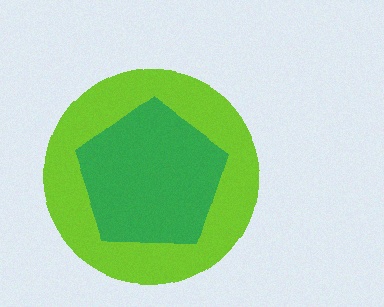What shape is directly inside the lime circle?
The green pentagon.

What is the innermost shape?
The green pentagon.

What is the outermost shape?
The lime circle.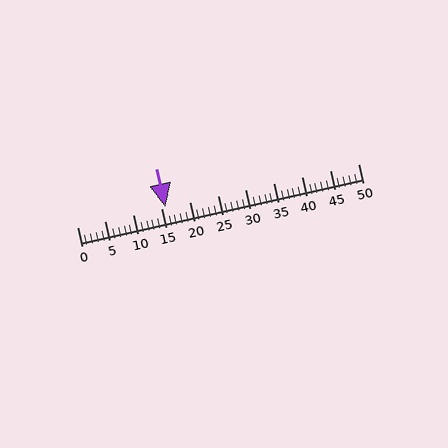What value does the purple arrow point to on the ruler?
The purple arrow points to approximately 16.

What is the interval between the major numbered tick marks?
The major tick marks are spaced 5 units apart.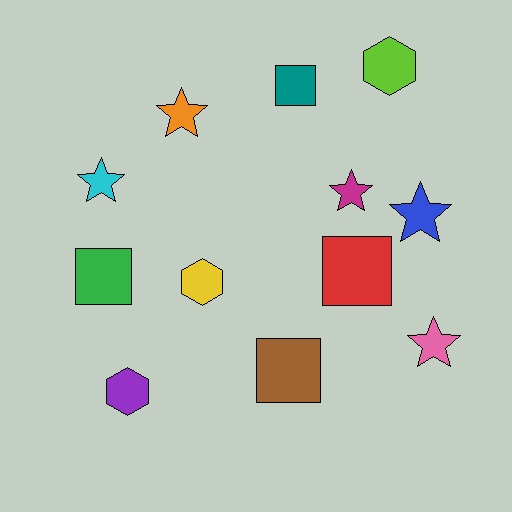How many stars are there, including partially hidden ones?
There are 5 stars.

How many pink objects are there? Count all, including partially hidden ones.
There is 1 pink object.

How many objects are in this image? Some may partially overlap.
There are 12 objects.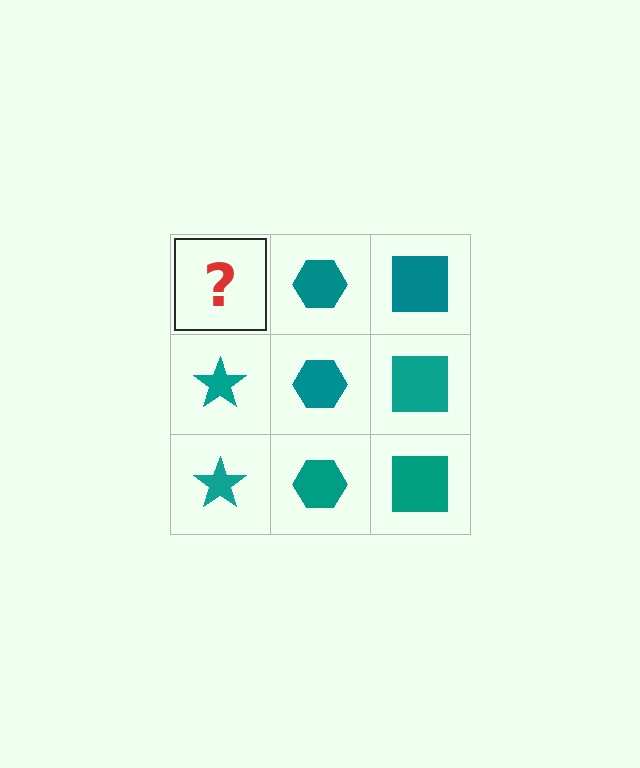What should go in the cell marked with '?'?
The missing cell should contain a teal star.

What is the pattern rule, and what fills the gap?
The rule is that each column has a consistent shape. The gap should be filled with a teal star.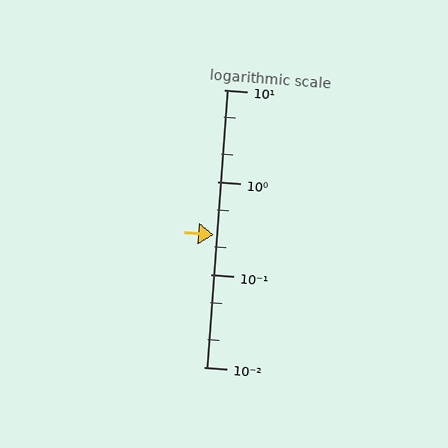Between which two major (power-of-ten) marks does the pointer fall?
The pointer is between 0.1 and 1.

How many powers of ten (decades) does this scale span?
The scale spans 3 decades, from 0.01 to 10.